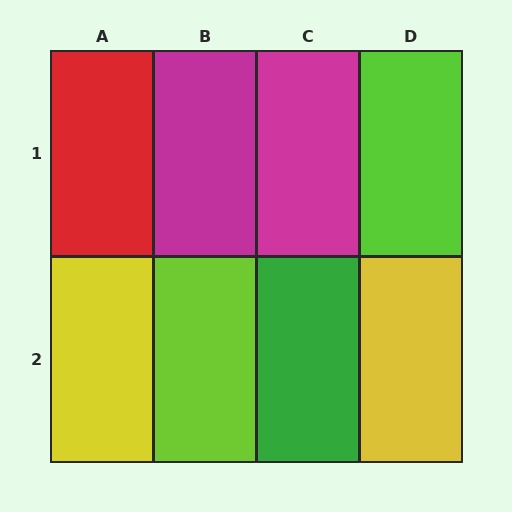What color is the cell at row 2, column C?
Green.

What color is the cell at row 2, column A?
Yellow.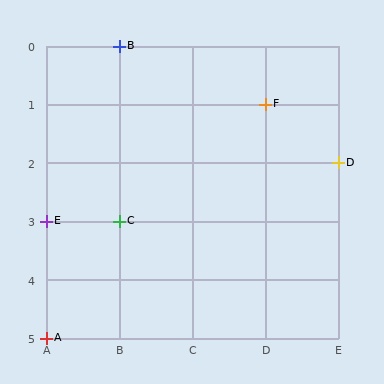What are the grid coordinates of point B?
Point B is at grid coordinates (B, 0).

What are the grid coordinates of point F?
Point F is at grid coordinates (D, 1).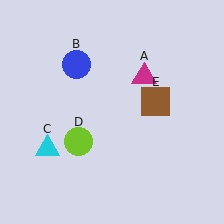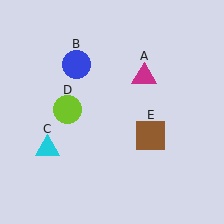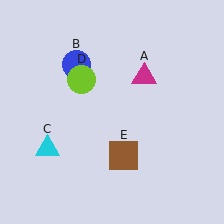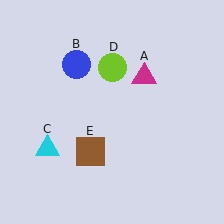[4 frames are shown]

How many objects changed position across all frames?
2 objects changed position: lime circle (object D), brown square (object E).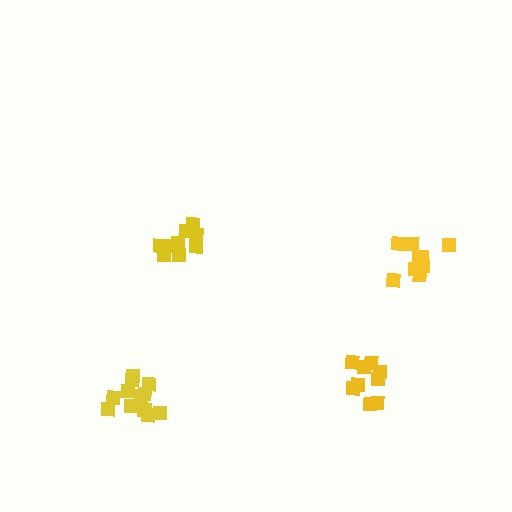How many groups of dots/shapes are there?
There are 4 groups.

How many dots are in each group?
Group 1: 9 dots, Group 2: 9 dots, Group 3: 13 dots, Group 4: 9 dots (40 total).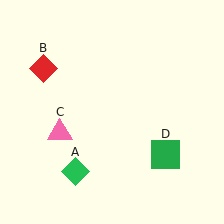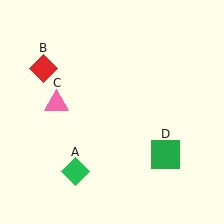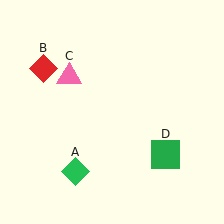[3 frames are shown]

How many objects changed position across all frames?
1 object changed position: pink triangle (object C).